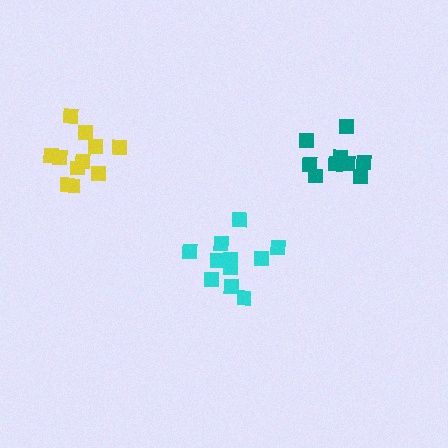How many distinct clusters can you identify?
There are 3 distinct clusters.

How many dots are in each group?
Group 1: 11 dots, Group 2: 9 dots, Group 3: 11 dots (31 total).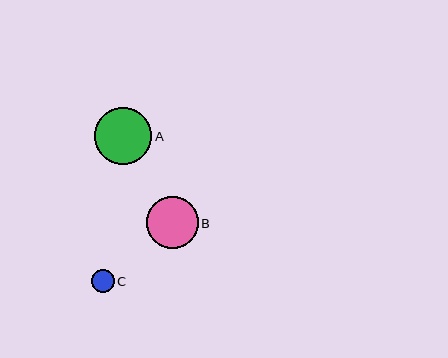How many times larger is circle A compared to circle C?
Circle A is approximately 2.5 times the size of circle C.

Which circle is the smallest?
Circle C is the smallest with a size of approximately 23 pixels.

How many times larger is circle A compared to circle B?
Circle A is approximately 1.1 times the size of circle B.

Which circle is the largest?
Circle A is the largest with a size of approximately 58 pixels.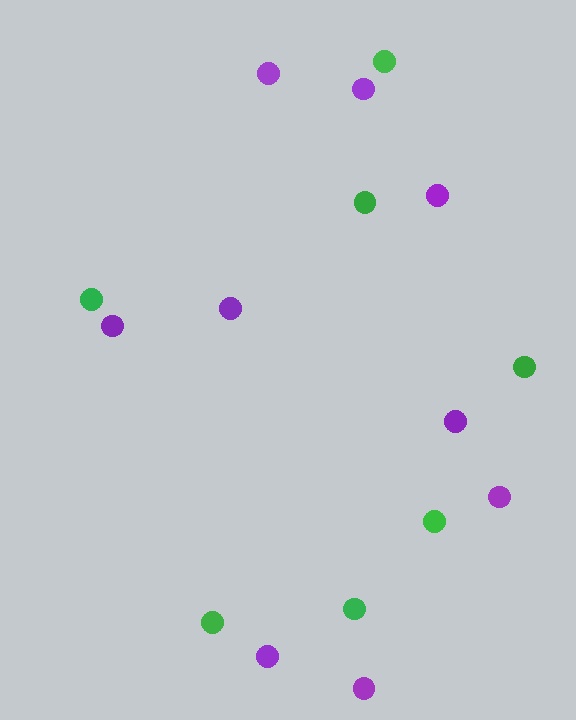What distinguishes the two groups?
There are 2 groups: one group of green circles (7) and one group of purple circles (9).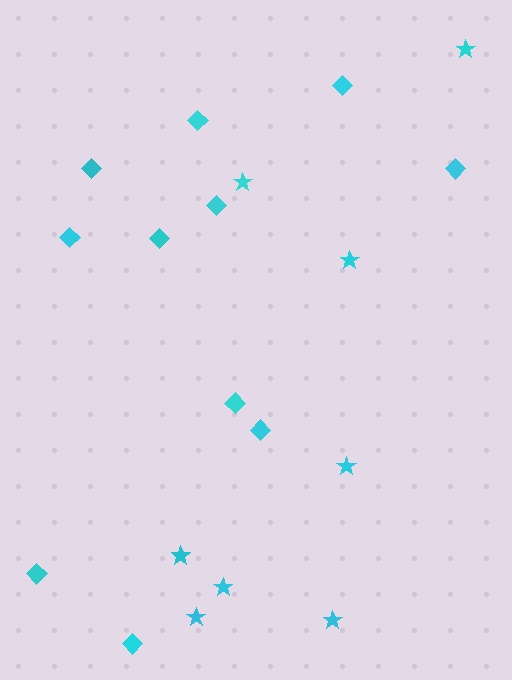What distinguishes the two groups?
There are 2 groups: one group of stars (8) and one group of diamonds (11).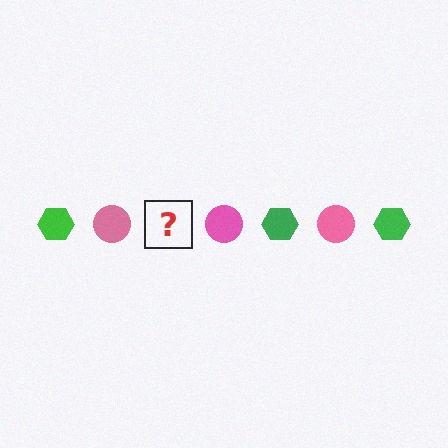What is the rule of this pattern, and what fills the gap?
The rule is that the pattern alternates between green hexagon and pink circle. The gap should be filled with a green hexagon.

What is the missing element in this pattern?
The missing element is a green hexagon.